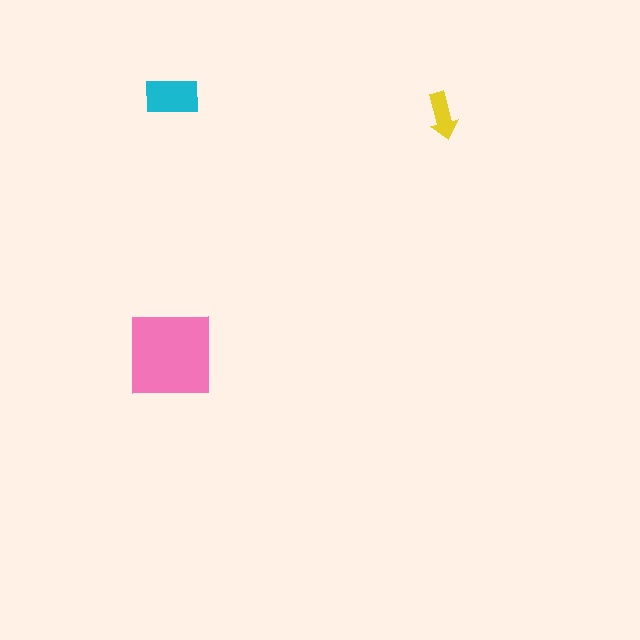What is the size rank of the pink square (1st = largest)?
1st.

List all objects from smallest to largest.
The yellow arrow, the cyan rectangle, the pink square.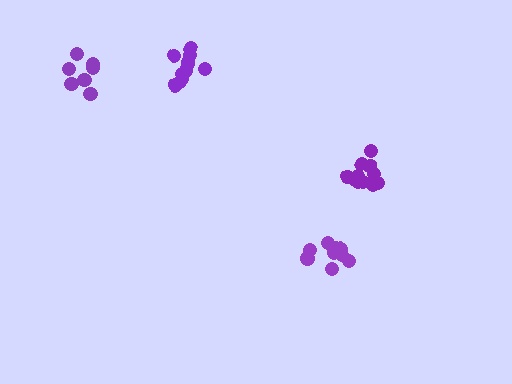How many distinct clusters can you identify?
There are 4 distinct clusters.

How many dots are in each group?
Group 1: 7 dots, Group 2: 11 dots, Group 3: 11 dots, Group 4: 9 dots (38 total).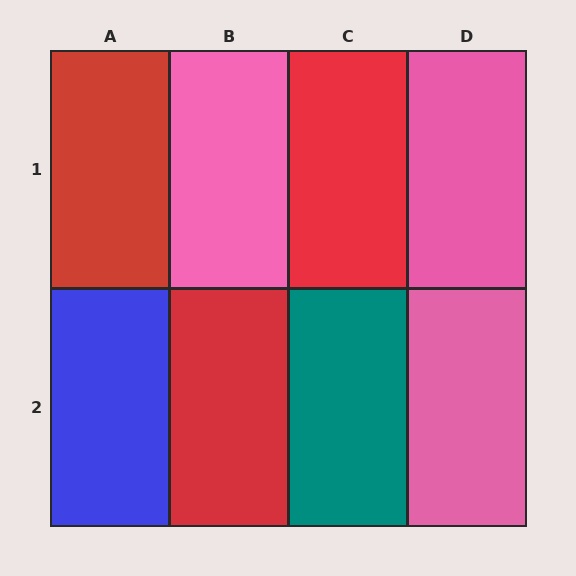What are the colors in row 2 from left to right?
Blue, red, teal, pink.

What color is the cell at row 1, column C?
Red.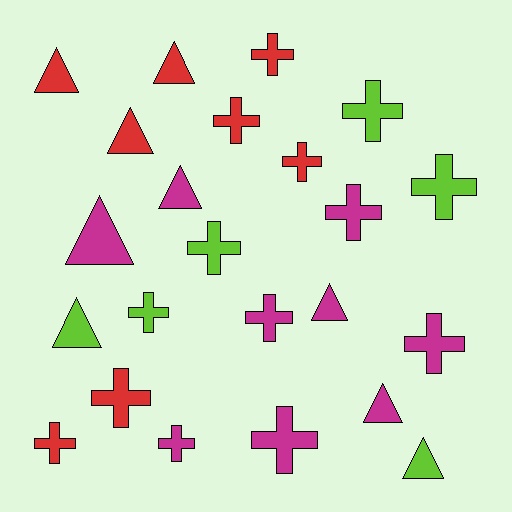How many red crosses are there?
There are 5 red crosses.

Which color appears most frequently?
Magenta, with 9 objects.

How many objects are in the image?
There are 23 objects.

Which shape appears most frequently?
Cross, with 14 objects.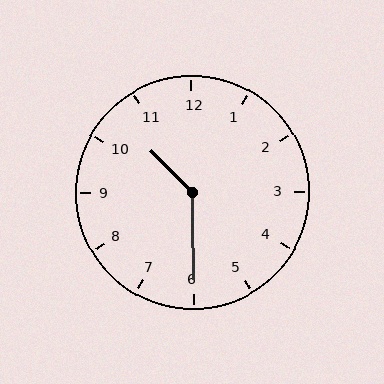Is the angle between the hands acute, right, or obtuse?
It is obtuse.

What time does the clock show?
10:30.